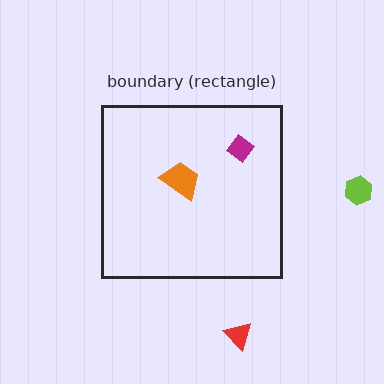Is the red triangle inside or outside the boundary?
Outside.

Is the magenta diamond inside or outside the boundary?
Inside.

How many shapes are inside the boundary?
2 inside, 2 outside.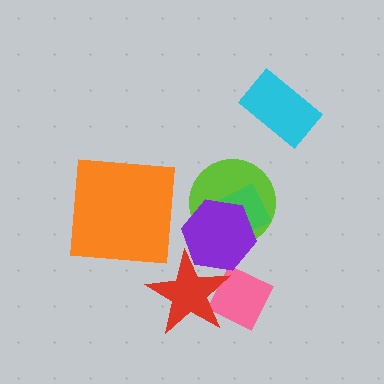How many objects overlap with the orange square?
0 objects overlap with the orange square.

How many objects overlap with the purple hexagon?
3 objects overlap with the purple hexagon.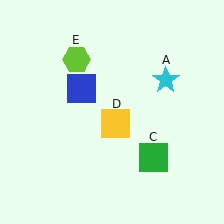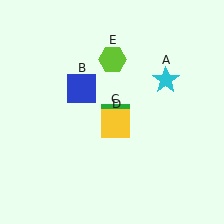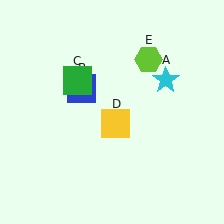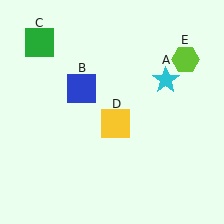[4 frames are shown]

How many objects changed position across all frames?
2 objects changed position: green square (object C), lime hexagon (object E).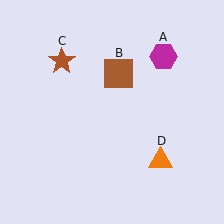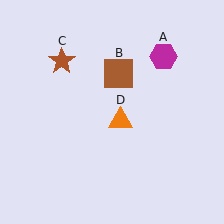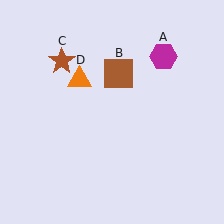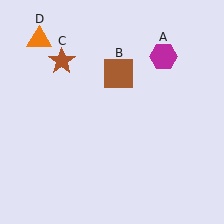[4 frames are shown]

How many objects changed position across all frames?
1 object changed position: orange triangle (object D).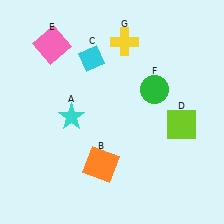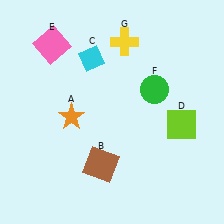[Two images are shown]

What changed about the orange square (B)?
In Image 1, B is orange. In Image 2, it changed to brown.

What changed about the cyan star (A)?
In Image 1, A is cyan. In Image 2, it changed to orange.